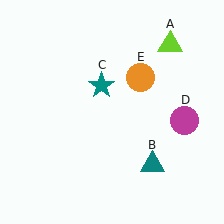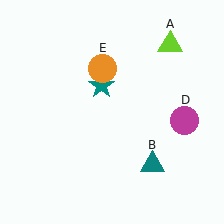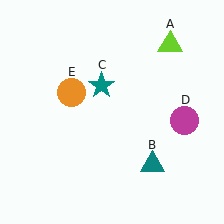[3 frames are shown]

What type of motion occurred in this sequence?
The orange circle (object E) rotated counterclockwise around the center of the scene.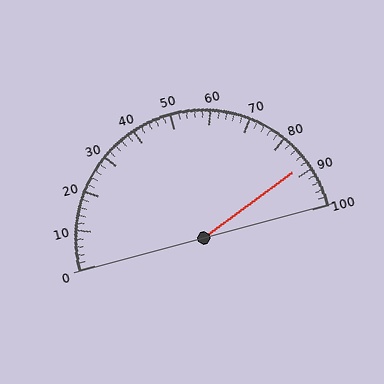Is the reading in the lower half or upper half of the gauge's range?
The reading is in the upper half of the range (0 to 100).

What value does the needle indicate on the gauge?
The needle indicates approximately 88.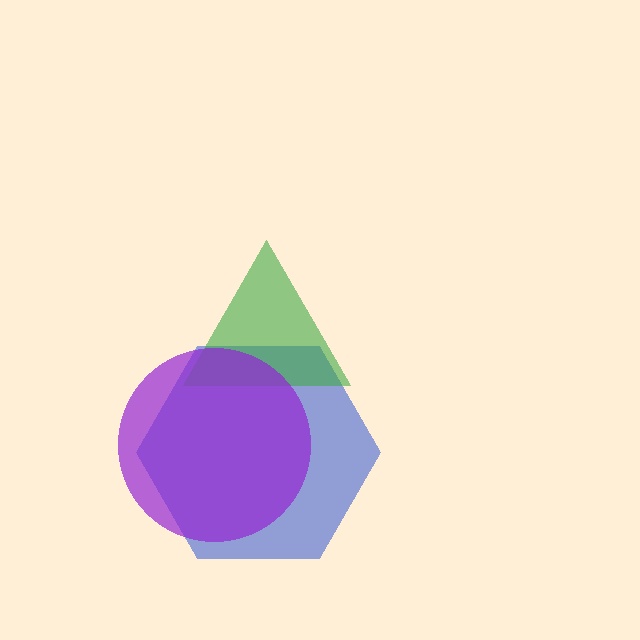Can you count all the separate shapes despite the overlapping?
Yes, there are 3 separate shapes.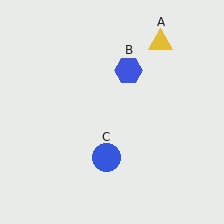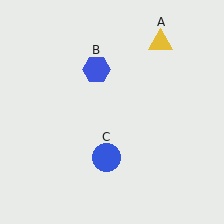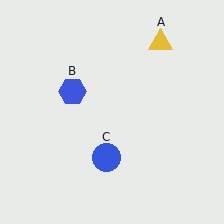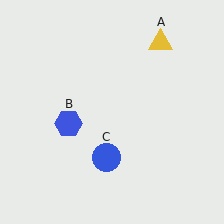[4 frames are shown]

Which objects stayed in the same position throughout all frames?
Yellow triangle (object A) and blue circle (object C) remained stationary.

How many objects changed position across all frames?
1 object changed position: blue hexagon (object B).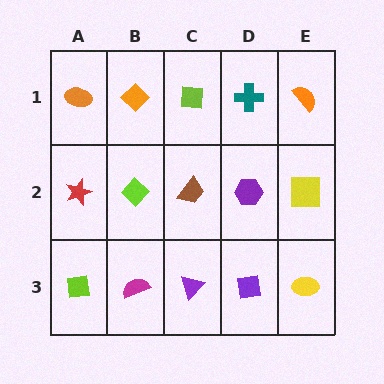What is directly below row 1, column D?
A purple hexagon.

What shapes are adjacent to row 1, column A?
A red star (row 2, column A), an orange diamond (row 1, column B).